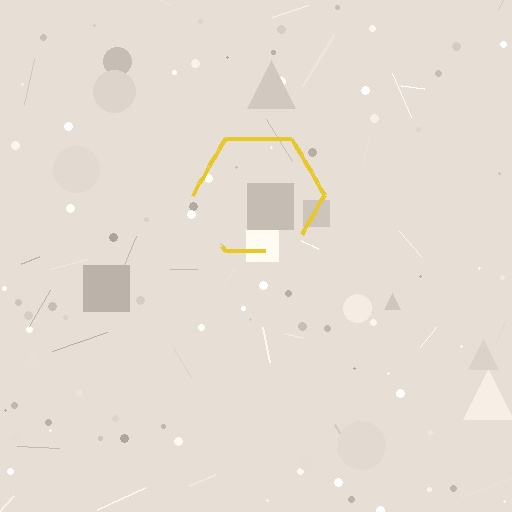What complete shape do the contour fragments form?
The contour fragments form a hexagon.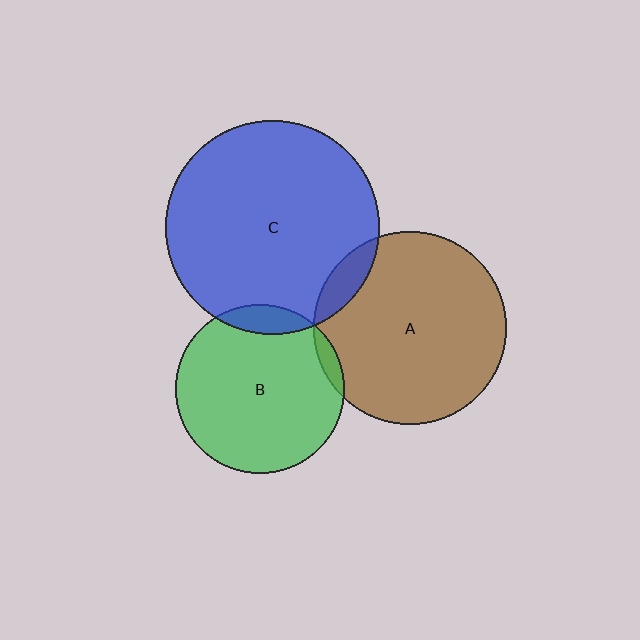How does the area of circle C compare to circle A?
Approximately 1.2 times.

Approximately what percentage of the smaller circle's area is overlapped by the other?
Approximately 5%.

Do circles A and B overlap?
Yes.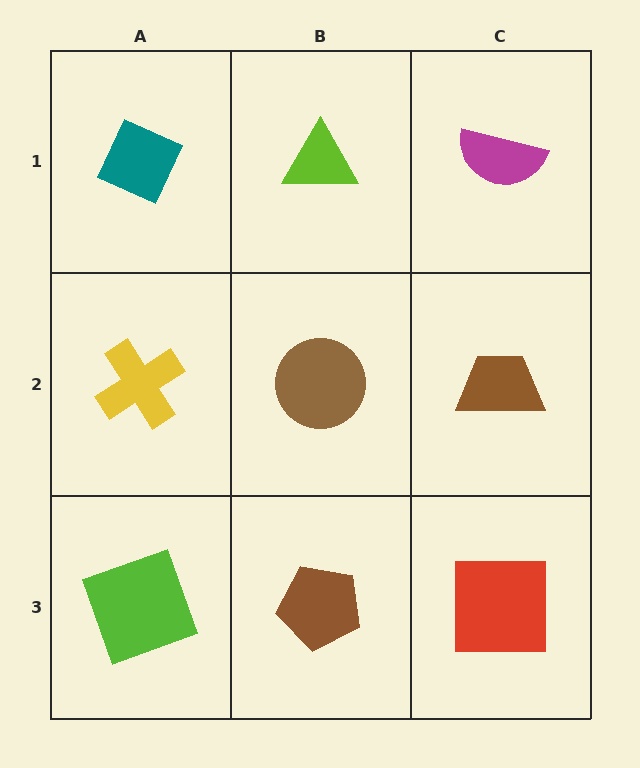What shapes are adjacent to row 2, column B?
A lime triangle (row 1, column B), a brown pentagon (row 3, column B), a yellow cross (row 2, column A), a brown trapezoid (row 2, column C).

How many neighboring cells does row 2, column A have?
3.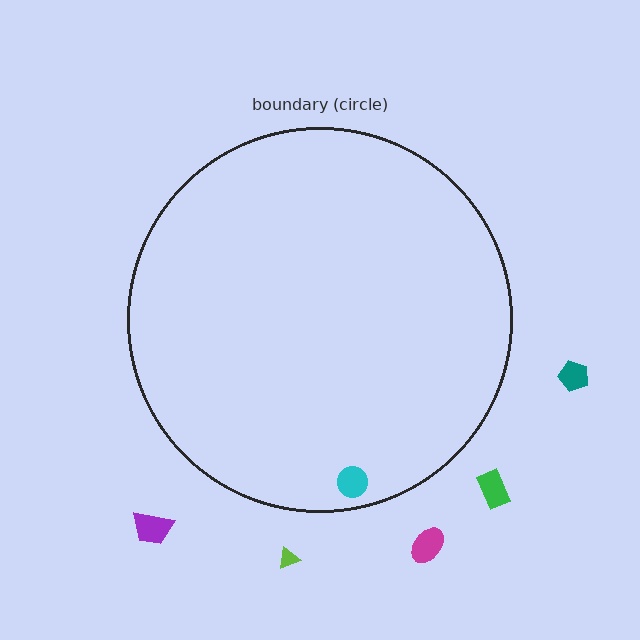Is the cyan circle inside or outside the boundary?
Inside.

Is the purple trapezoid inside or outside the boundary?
Outside.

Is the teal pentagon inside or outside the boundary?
Outside.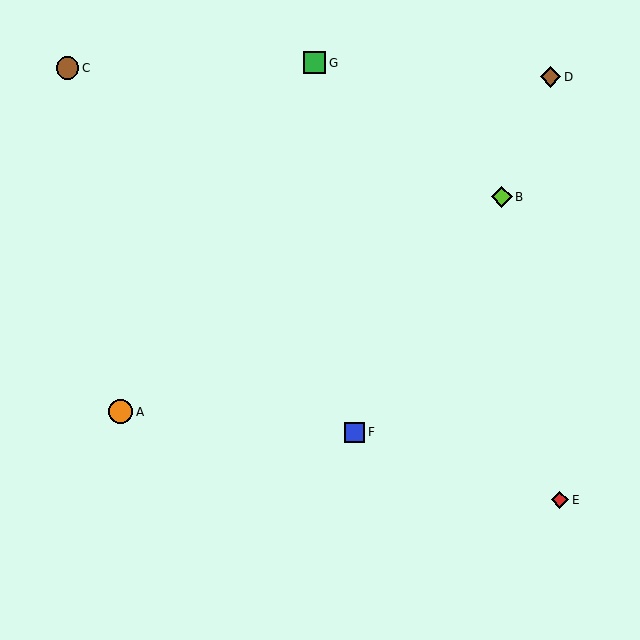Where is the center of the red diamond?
The center of the red diamond is at (560, 500).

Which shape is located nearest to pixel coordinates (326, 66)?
The green square (labeled G) at (315, 63) is nearest to that location.